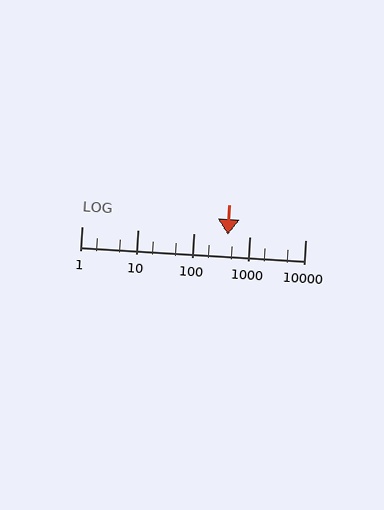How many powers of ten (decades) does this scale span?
The scale spans 4 decades, from 1 to 10000.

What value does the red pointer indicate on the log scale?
The pointer indicates approximately 420.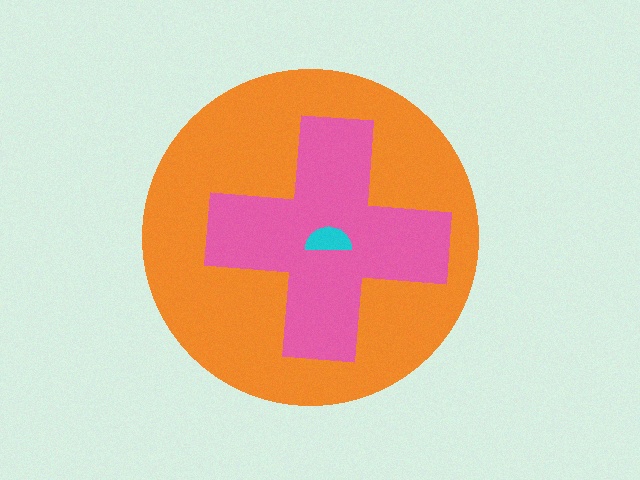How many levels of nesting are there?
3.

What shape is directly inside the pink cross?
The cyan semicircle.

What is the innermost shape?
The cyan semicircle.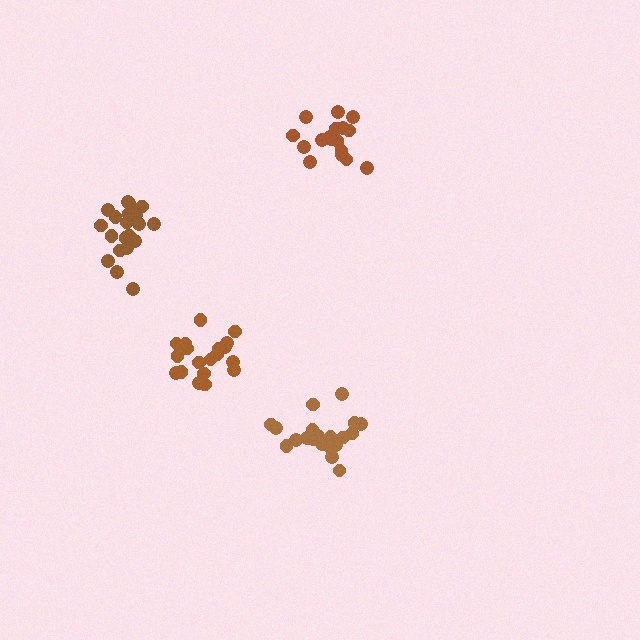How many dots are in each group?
Group 1: 17 dots, Group 2: 20 dots, Group 3: 20 dots, Group 4: 20 dots (77 total).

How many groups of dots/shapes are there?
There are 4 groups.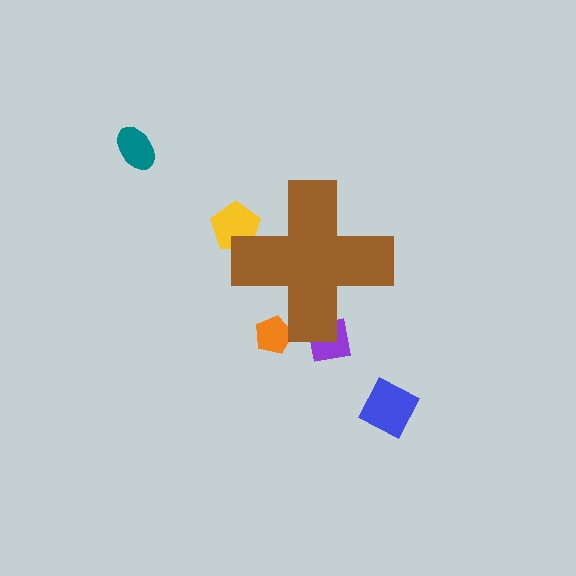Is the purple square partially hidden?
Yes, the purple square is partially hidden behind the brown cross.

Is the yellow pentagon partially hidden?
Yes, the yellow pentagon is partially hidden behind the brown cross.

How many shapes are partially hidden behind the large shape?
3 shapes are partially hidden.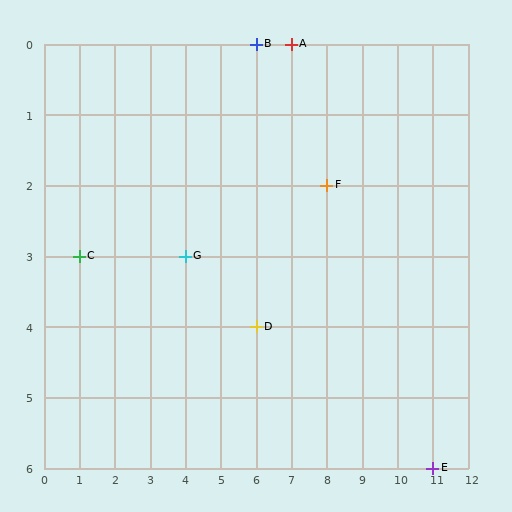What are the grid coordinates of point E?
Point E is at grid coordinates (11, 6).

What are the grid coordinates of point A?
Point A is at grid coordinates (7, 0).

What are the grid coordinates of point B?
Point B is at grid coordinates (6, 0).